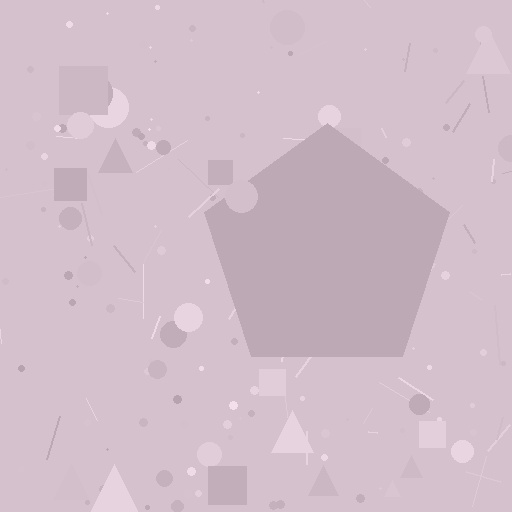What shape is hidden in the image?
A pentagon is hidden in the image.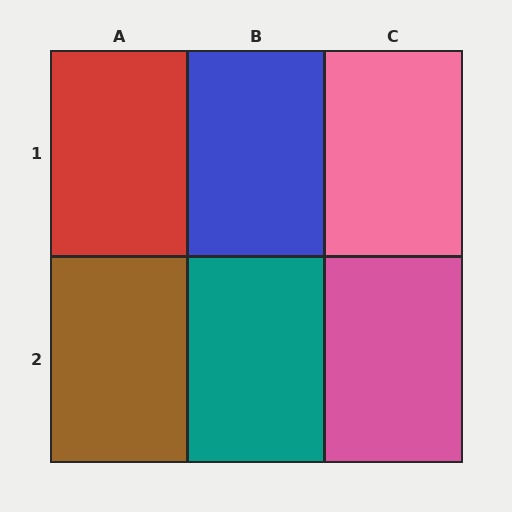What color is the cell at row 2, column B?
Teal.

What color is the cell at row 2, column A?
Brown.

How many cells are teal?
1 cell is teal.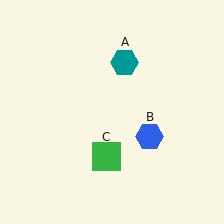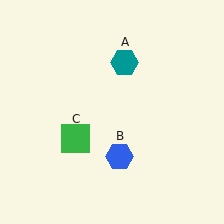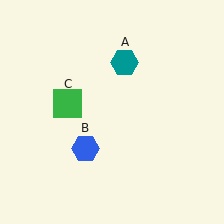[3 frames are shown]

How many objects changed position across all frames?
2 objects changed position: blue hexagon (object B), green square (object C).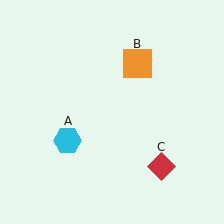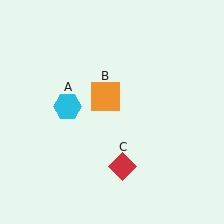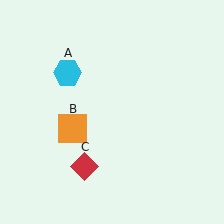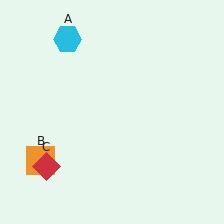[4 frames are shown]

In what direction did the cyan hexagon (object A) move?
The cyan hexagon (object A) moved up.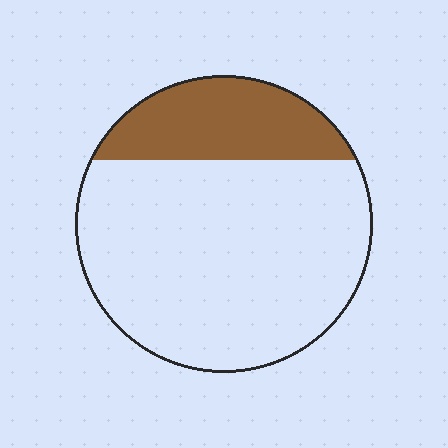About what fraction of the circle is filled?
About one quarter (1/4).